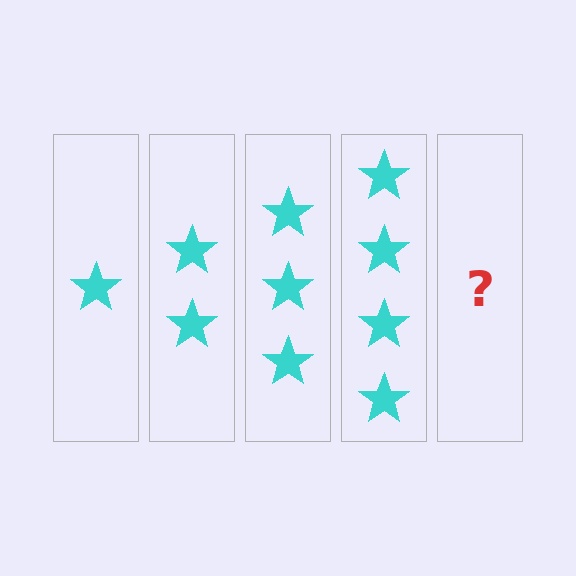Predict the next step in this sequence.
The next step is 5 stars.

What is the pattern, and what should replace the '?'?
The pattern is that each step adds one more star. The '?' should be 5 stars.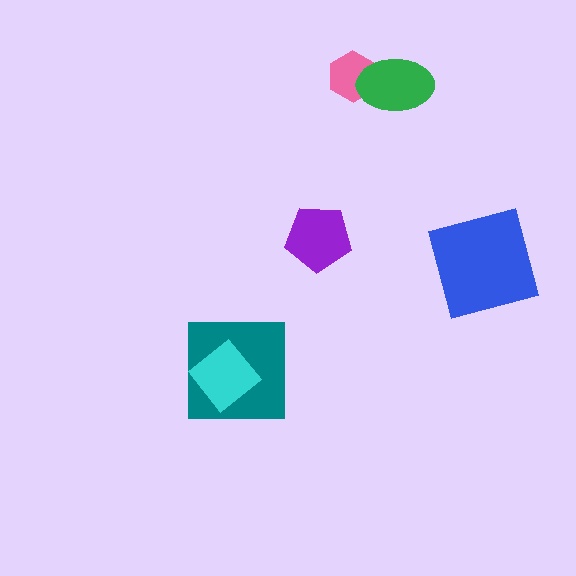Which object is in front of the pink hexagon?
The green ellipse is in front of the pink hexagon.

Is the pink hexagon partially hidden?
Yes, it is partially covered by another shape.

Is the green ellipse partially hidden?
No, no other shape covers it.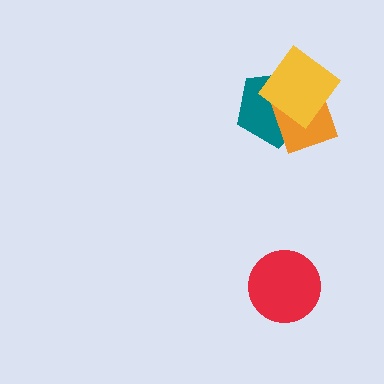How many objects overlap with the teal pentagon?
2 objects overlap with the teal pentagon.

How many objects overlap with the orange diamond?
2 objects overlap with the orange diamond.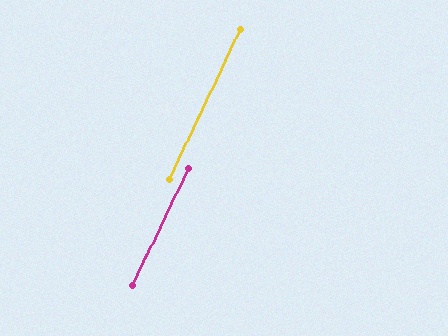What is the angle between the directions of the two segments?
Approximately 0 degrees.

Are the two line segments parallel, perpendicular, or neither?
Parallel — their directions differ by only 0.5°.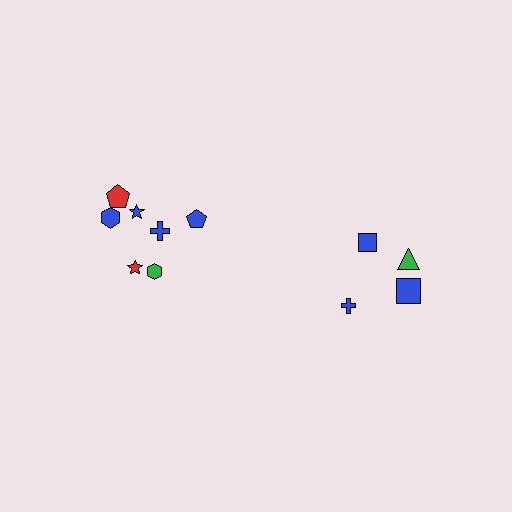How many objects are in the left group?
There are 7 objects.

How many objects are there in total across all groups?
There are 11 objects.